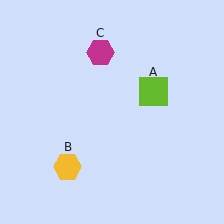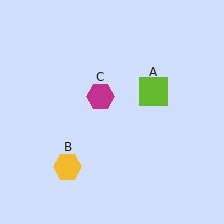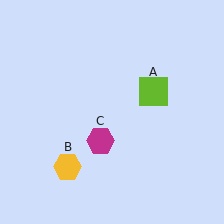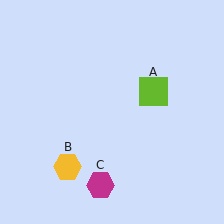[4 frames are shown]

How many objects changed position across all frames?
1 object changed position: magenta hexagon (object C).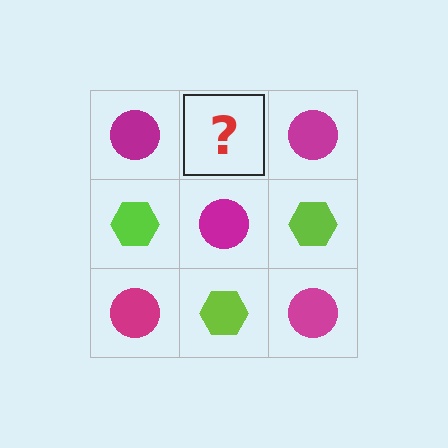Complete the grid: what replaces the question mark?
The question mark should be replaced with a lime hexagon.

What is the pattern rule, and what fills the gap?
The rule is that it alternates magenta circle and lime hexagon in a checkerboard pattern. The gap should be filled with a lime hexagon.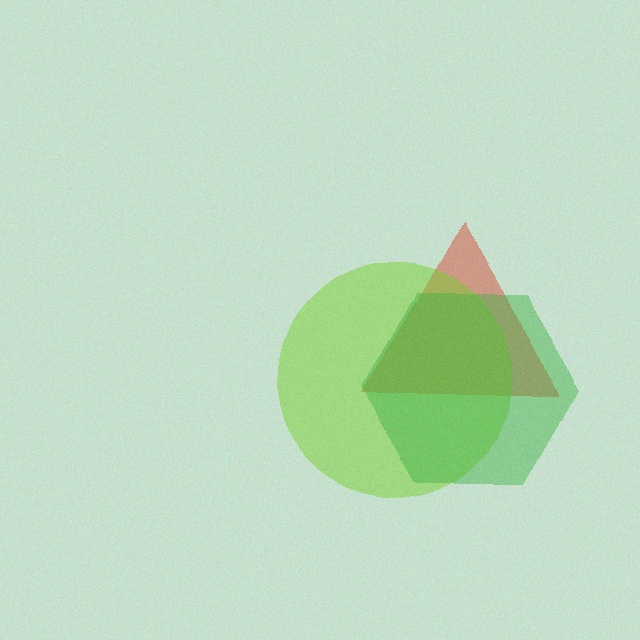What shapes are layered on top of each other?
The layered shapes are: a red triangle, a lime circle, a green hexagon.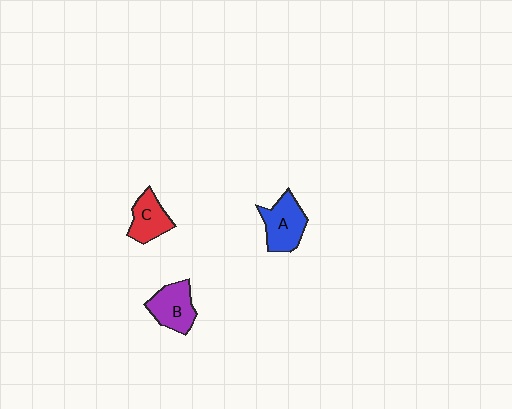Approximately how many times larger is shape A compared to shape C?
Approximately 1.3 times.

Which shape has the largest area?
Shape A (blue).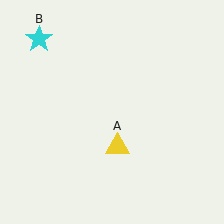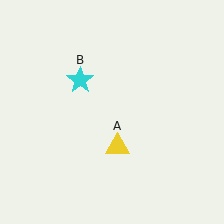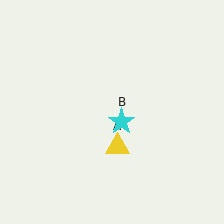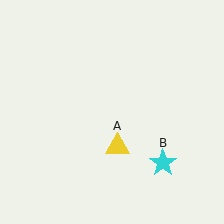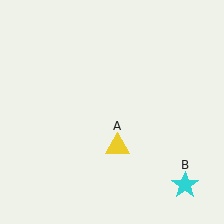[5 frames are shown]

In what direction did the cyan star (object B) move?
The cyan star (object B) moved down and to the right.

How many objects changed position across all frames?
1 object changed position: cyan star (object B).